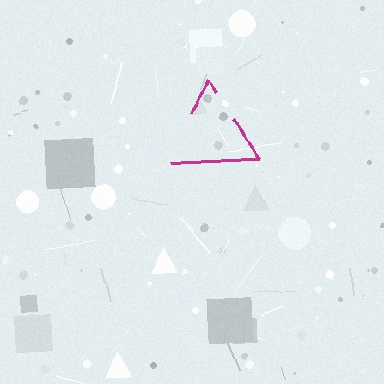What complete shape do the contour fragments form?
The contour fragments form a triangle.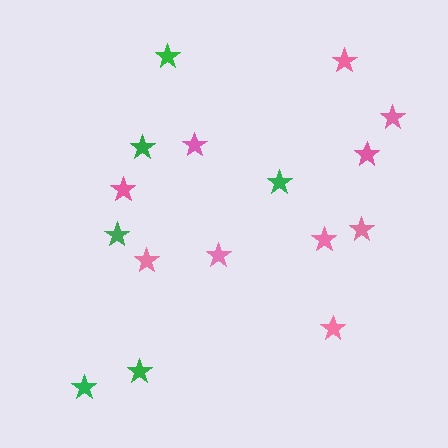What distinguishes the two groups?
There are 2 groups: one group of pink stars (10) and one group of green stars (6).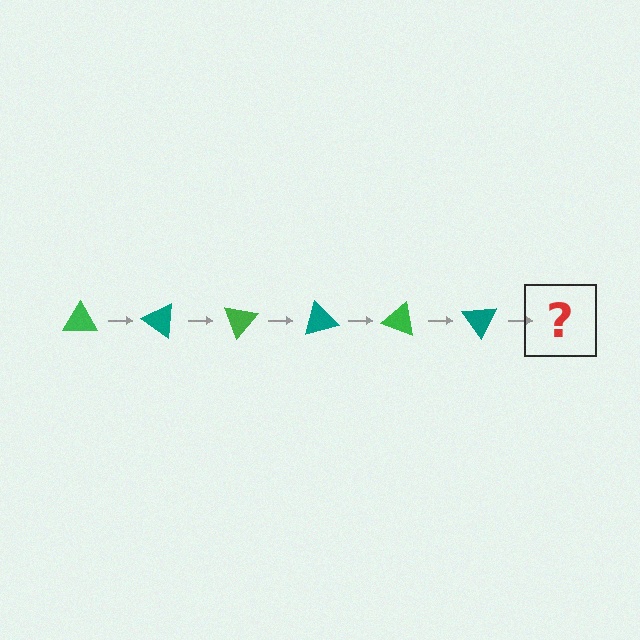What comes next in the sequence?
The next element should be a green triangle, rotated 210 degrees from the start.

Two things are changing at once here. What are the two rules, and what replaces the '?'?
The two rules are that it rotates 35 degrees each step and the color cycles through green and teal. The '?' should be a green triangle, rotated 210 degrees from the start.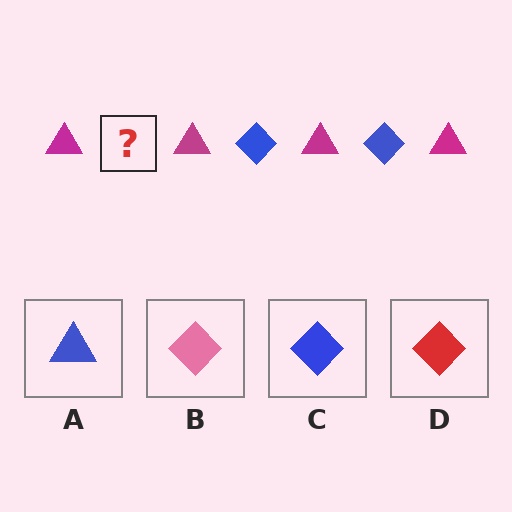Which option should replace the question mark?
Option C.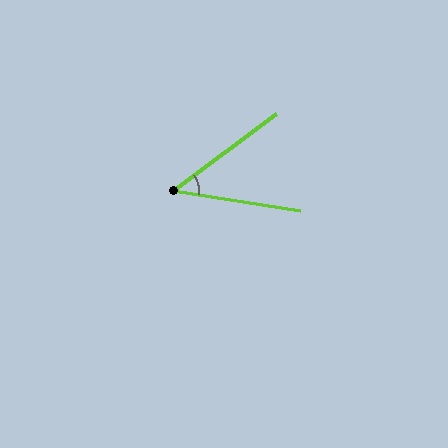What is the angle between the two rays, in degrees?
Approximately 46 degrees.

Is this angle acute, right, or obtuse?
It is acute.